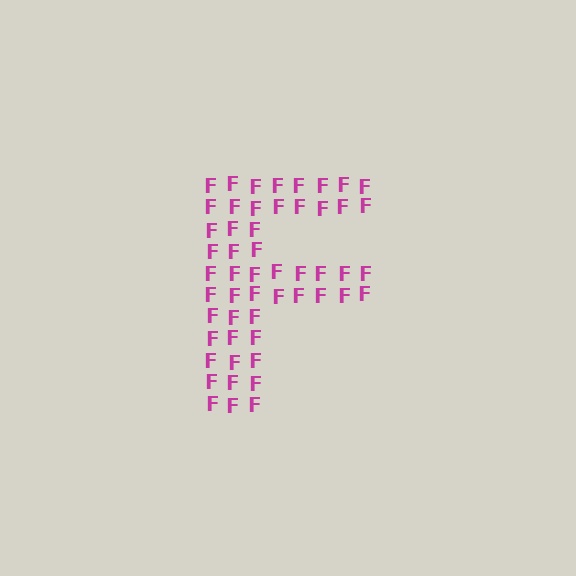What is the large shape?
The large shape is the letter F.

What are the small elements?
The small elements are letter F's.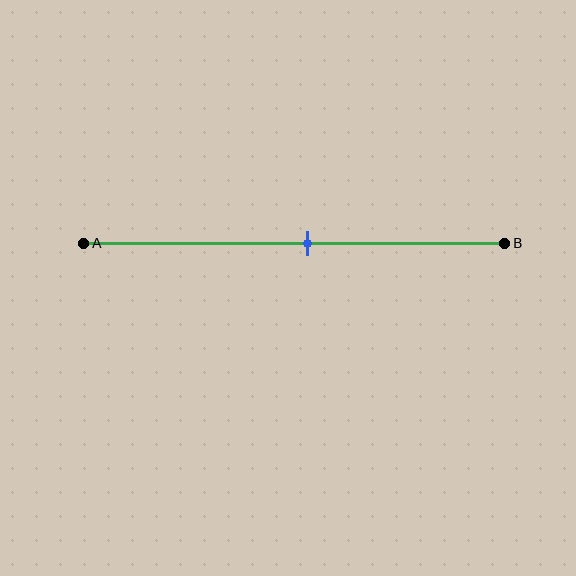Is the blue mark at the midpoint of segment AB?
No, the mark is at about 55% from A, not at the 50% midpoint.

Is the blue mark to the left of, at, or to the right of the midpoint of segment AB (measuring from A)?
The blue mark is to the right of the midpoint of segment AB.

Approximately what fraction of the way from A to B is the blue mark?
The blue mark is approximately 55% of the way from A to B.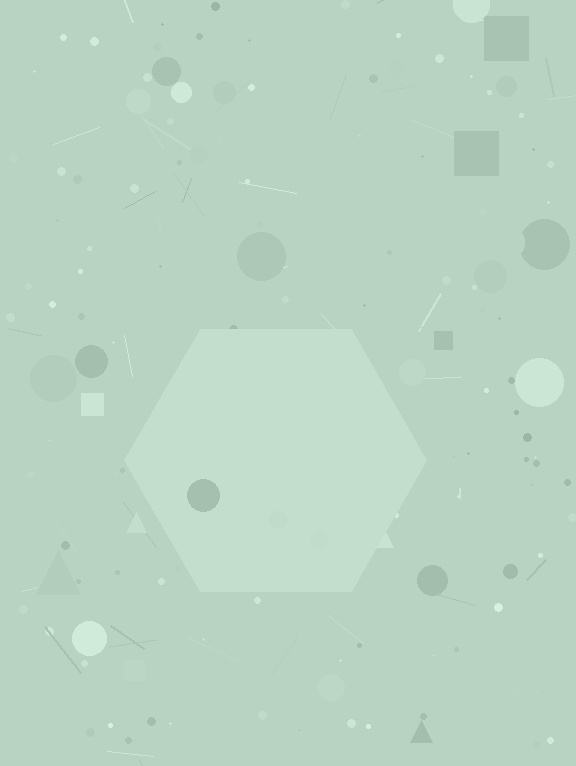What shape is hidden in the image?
A hexagon is hidden in the image.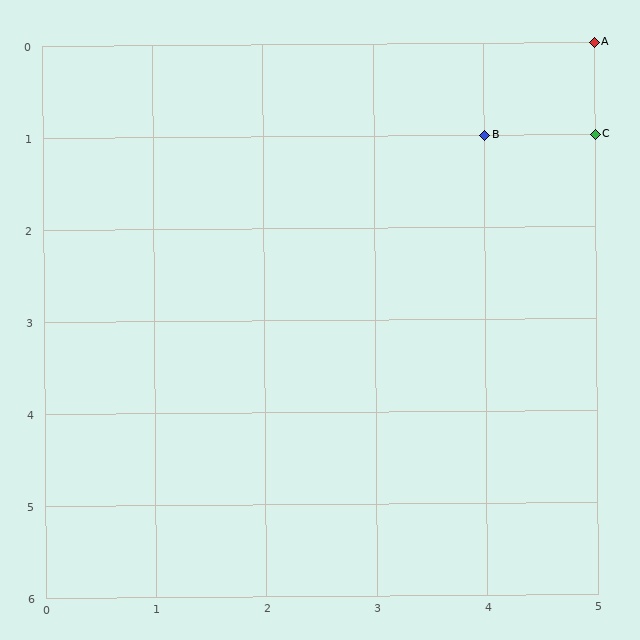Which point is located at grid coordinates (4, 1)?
Point B is at (4, 1).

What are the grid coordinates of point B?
Point B is at grid coordinates (4, 1).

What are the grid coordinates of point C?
Point C is at grid coordinates (5, 1).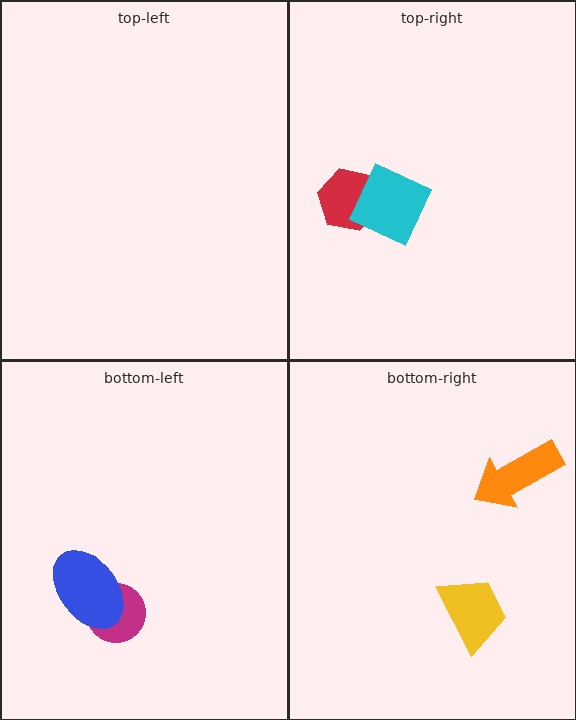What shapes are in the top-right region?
The red hexagon, the cyan diamond.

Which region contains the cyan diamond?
The top-right region.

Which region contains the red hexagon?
The top-right region.